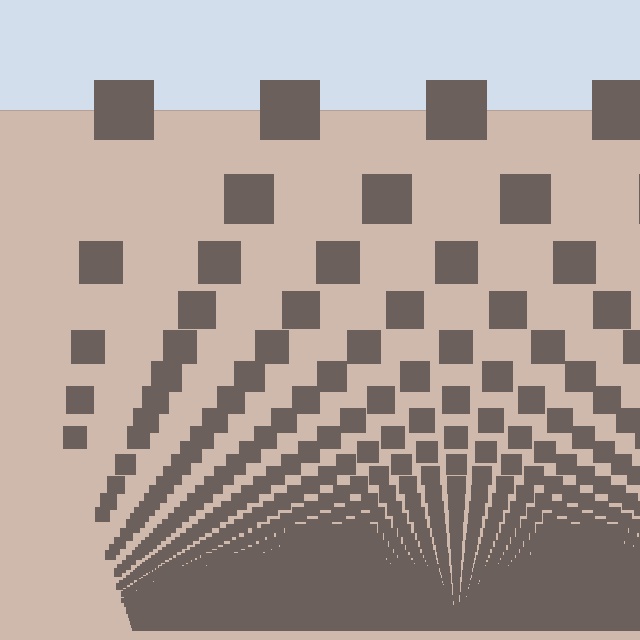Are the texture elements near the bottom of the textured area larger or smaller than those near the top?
Smaller. The gradient is inverted — elements near the bottom are smaller and denser.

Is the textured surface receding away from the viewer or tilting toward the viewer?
The surface appears to tilt toward the viewer. Texture elements get larger and sparser toward the top.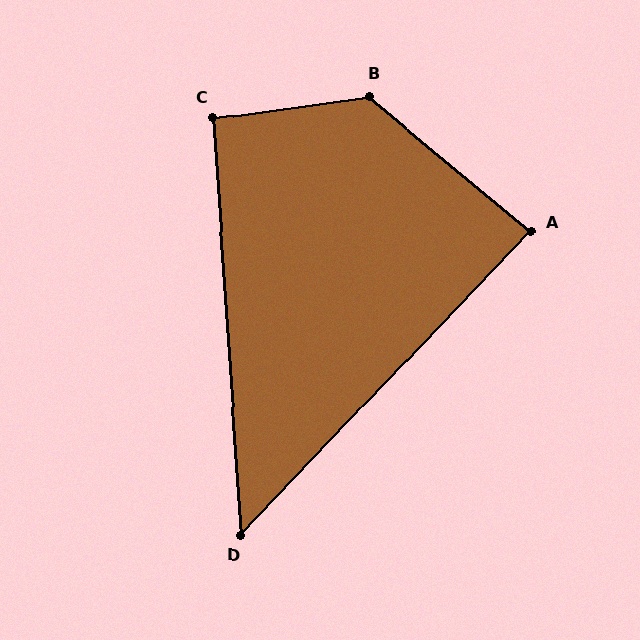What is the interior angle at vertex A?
Approximately 86 degrees (approximately right).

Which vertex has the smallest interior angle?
D, at approximately 48 degrees.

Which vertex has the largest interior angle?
B, at approximately 132 degrees.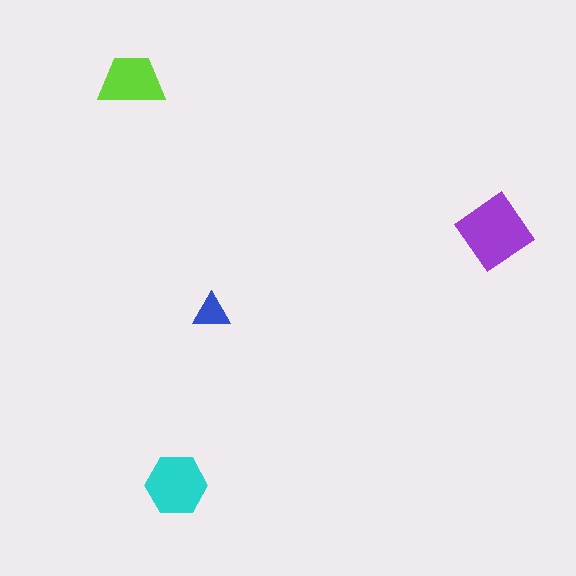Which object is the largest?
The purple diamond.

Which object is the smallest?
The blue triangle.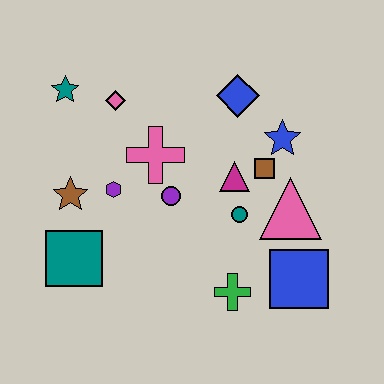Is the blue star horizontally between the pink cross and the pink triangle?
Yes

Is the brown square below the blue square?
No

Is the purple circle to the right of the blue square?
No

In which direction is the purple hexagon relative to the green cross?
The purple hexagon is to the left of the green cross.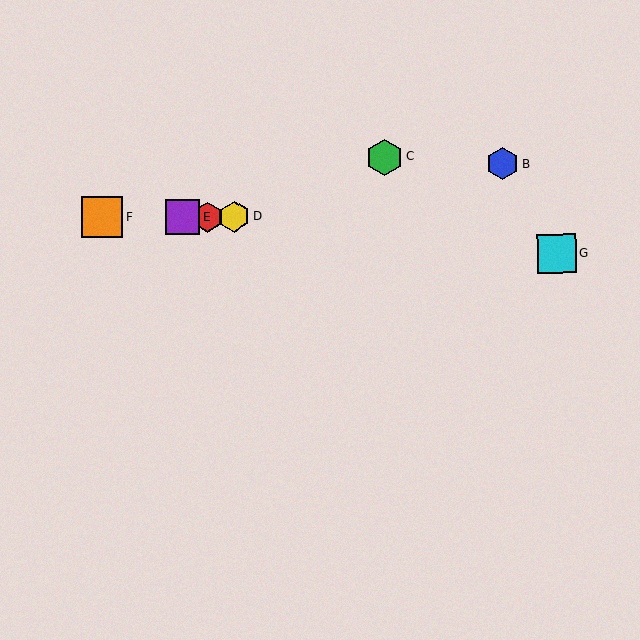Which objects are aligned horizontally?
Objects A, D, E, F are aligned horizontally.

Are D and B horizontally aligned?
No, D is at y≈217 and B is at y≈164.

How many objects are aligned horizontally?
4 objects (A, D, E, F) are aligned horizontally.